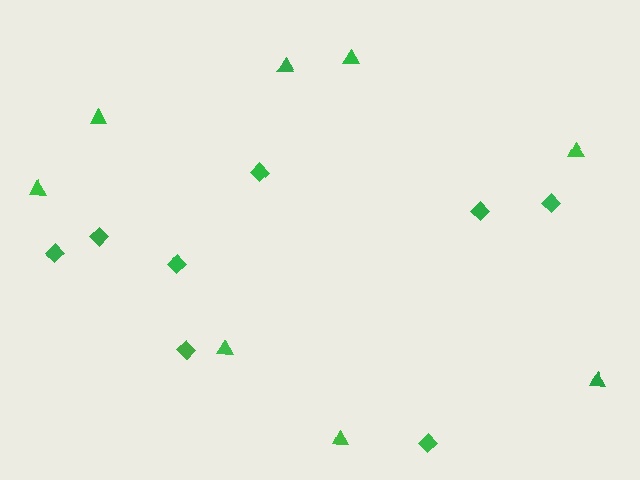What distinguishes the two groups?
There are 2 groups: one group of triangles (8) and one group of diamonds (8).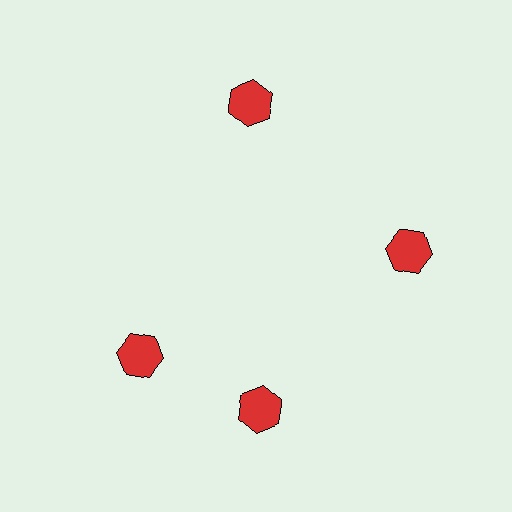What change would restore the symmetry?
The symmetry would be restored by rotating it back into even spacing with its neighbors so that all 4 hexagons sit at equal angles and equal distance from the center.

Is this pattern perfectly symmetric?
No. The 4 red hexagons are arranged in a ring, but one element near the 9 o'clock position is rotated out of alignment along the ring, breaking the 4-fold rotational symmetry.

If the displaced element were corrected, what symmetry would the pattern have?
It would have 4-fold rotational symmetry — the pattern would map onto itself every 90 degrees.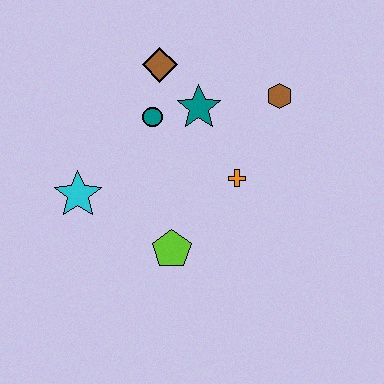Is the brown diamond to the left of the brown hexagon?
Yes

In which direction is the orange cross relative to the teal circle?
The orange cross is to the right of the teal circle.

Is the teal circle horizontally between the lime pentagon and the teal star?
No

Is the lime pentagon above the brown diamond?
No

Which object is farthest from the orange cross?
The cyan star is farthest from the orange cross.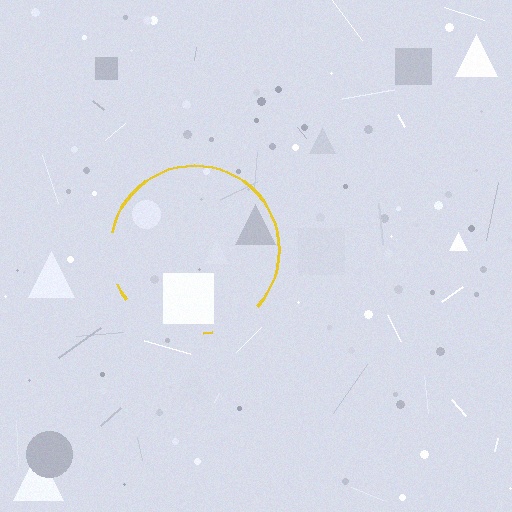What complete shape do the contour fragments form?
The contour fragments form a circle.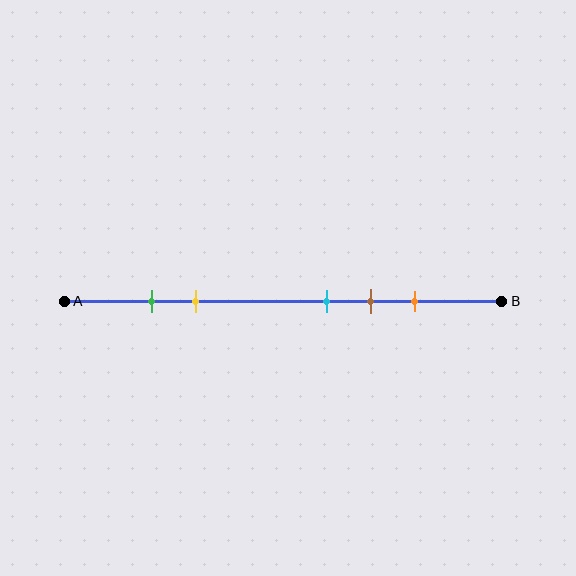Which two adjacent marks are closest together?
The green and yellow marks are the closest adjacent pair.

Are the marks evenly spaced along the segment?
No, the marks are not evenly spaced.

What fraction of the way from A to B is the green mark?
The green mark is approximately 20% (0.2) of the way from A to B.